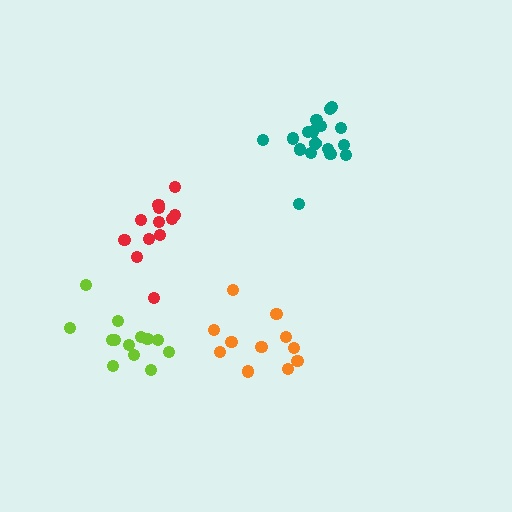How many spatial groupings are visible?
There are 4 spatial groupings.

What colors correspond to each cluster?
The clusters are colored: lime, red, teal, orange.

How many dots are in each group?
Group 1: 13 dots, Group 2: 12 dots, Group 3: 17 dots, Group 4: 11 dots (53 total).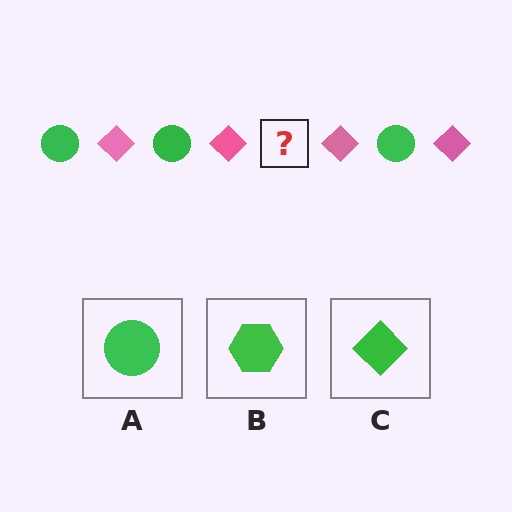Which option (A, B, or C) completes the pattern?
A.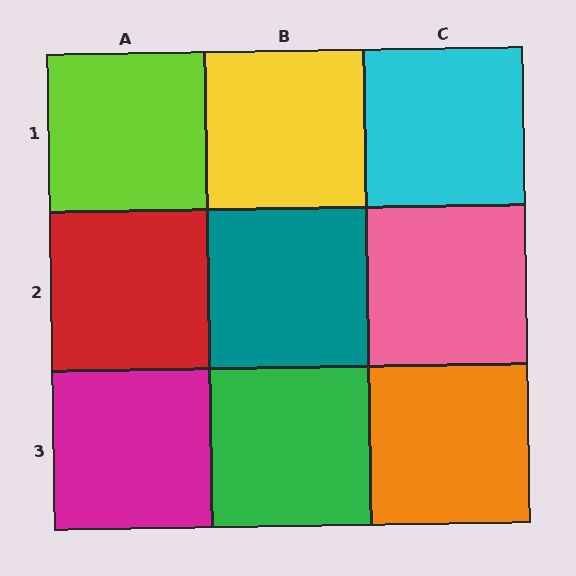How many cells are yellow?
1 cell is yellow.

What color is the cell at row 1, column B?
Yellow.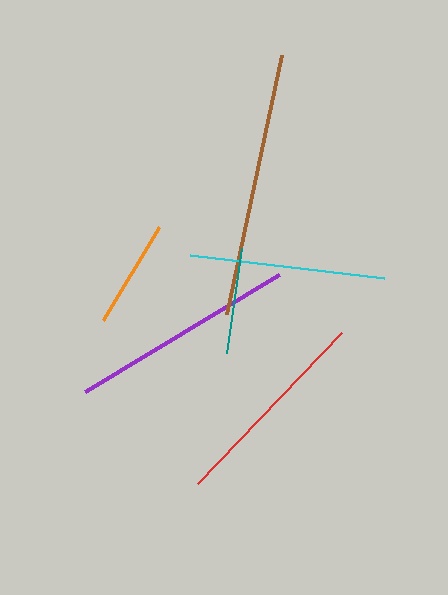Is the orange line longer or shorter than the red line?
The red line is longer than the orange line.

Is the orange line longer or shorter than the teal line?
The orange line is longer than the teal line.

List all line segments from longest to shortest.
From longest to shortest: brown, purple, red, cyan, orange, teal.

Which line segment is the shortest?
The teal line is the shortest at approximately 106 pixels.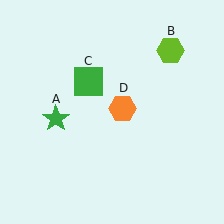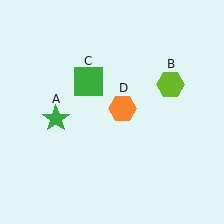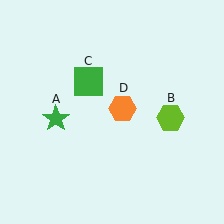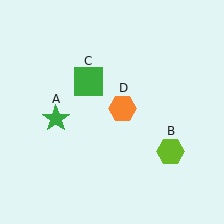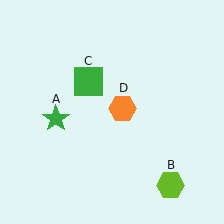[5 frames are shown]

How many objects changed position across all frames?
1 object changed position: lime hexagon (object B).